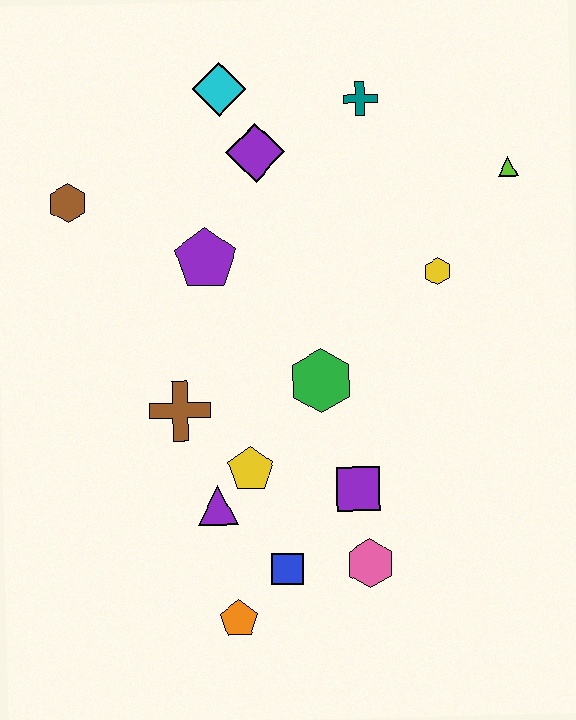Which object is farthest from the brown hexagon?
The pink hexagon is farthest from the brown hexagon.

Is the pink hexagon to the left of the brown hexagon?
No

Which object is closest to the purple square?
The pink hexagon is closest to the purple square.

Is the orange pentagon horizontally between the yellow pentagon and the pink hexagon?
No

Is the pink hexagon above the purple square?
No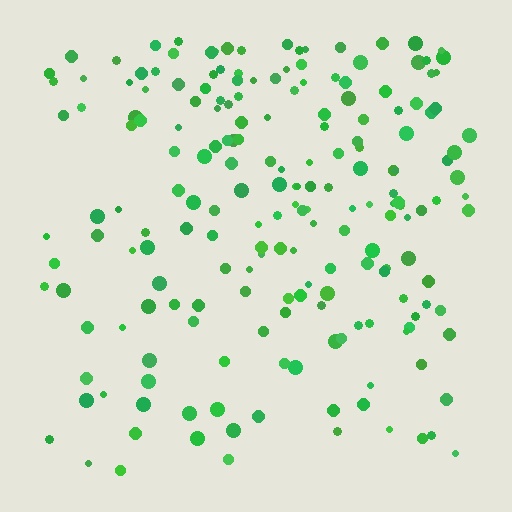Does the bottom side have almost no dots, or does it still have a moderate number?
Still a moderate number, just noticeably fewer than the top.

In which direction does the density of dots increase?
From bottom to top, with the top side densest.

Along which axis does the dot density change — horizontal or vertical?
Vertical.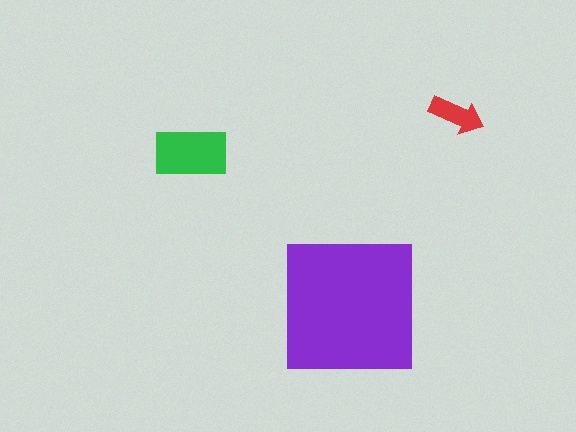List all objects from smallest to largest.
The red arrow, the green rectangle, the purple square.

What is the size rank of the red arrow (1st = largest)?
3rd.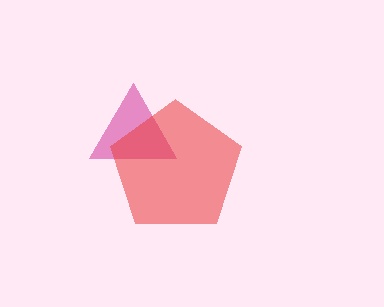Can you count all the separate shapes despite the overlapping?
Yes, there are 2 separate shapes.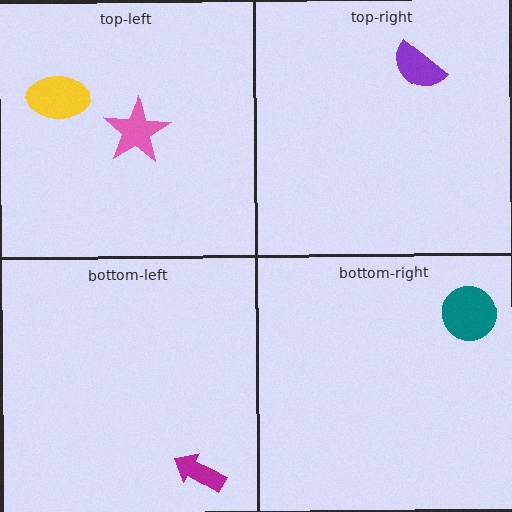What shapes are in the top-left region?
The yellow ellipse, the pink star.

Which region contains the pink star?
The top-left region.